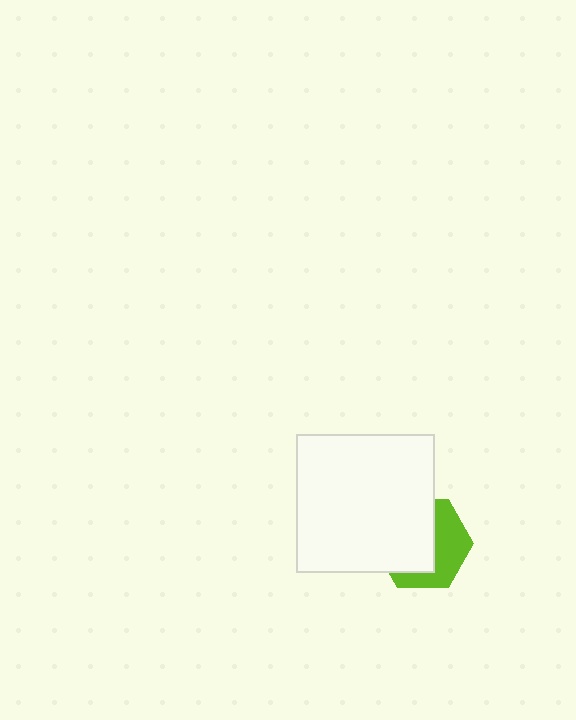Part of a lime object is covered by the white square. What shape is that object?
It is a hexagon.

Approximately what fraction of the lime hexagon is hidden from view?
Roughly 58% of the lime hexagon is hidden behind the white square.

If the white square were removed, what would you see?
You would see the complete lime hexagon.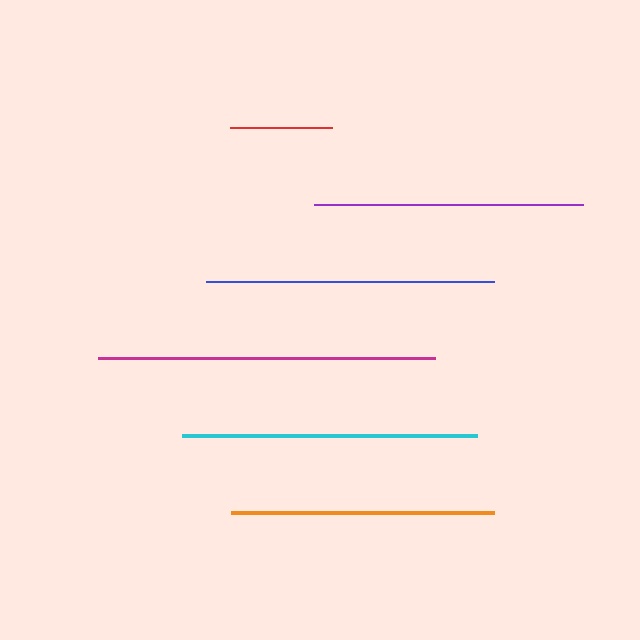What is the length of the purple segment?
The purple segment is approximately 268 pixels long.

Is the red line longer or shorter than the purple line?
The purple line is longer than the red line.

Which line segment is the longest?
The magenta line is the longest at approximately 337 pixels.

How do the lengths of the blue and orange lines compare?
The blue and orange lines are approximately the same length.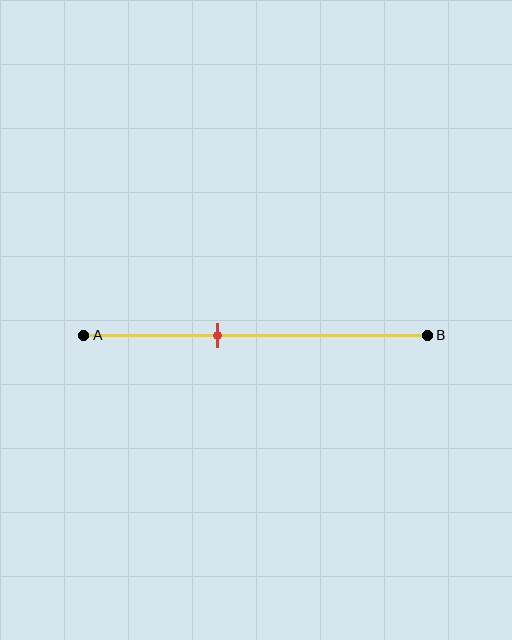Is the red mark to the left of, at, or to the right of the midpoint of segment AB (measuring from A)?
The red mark is to the left of the midpoint of segment AB.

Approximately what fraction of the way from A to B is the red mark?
The red mark is approximately 40% of the way from A to B.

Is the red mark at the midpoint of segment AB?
No, the mark is at about 40% from A, not at the 50% midpoint.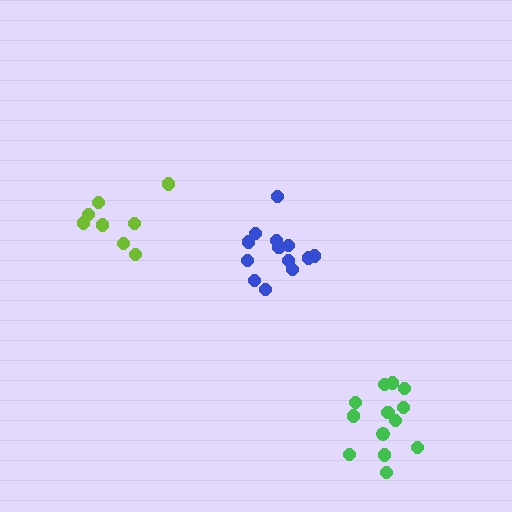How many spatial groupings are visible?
There are 3 spatial groupings.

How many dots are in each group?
Group 1: 9 dots, Group 2: 13 dots, Group 3: 13 dots (35 total).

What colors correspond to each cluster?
The clusters are colored: lime, blue, green.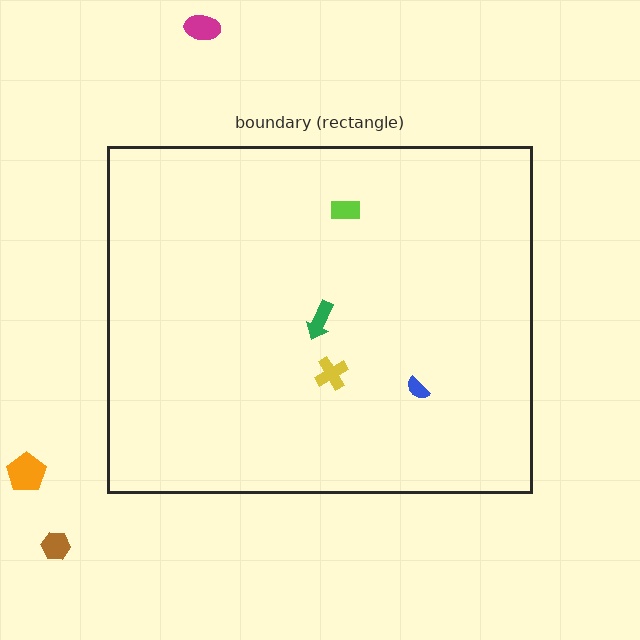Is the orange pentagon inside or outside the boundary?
Outside.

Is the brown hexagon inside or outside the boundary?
Outside.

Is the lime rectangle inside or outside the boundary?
Inside.